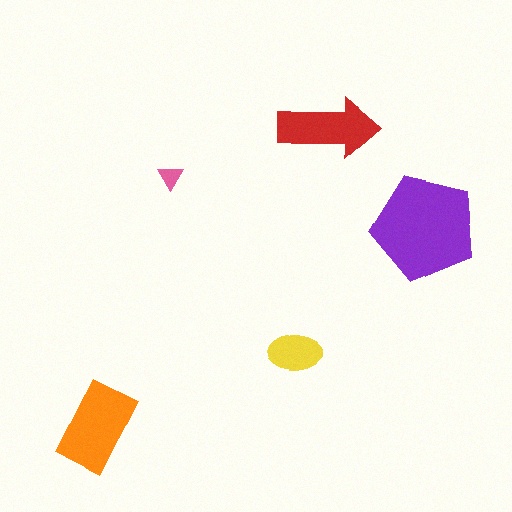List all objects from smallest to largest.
The pink triangle, the yellow ellipse, the red arrow, the orange rectangle, the purple pentagon.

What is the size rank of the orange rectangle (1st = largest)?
2nd.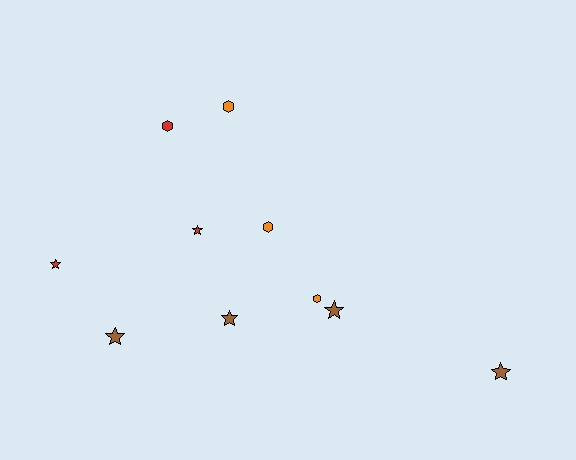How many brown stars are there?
There are 4 brown stars.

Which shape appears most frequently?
Star, with 6 objects.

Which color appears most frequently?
Brown, with 4 objects.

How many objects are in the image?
There are 10 objects.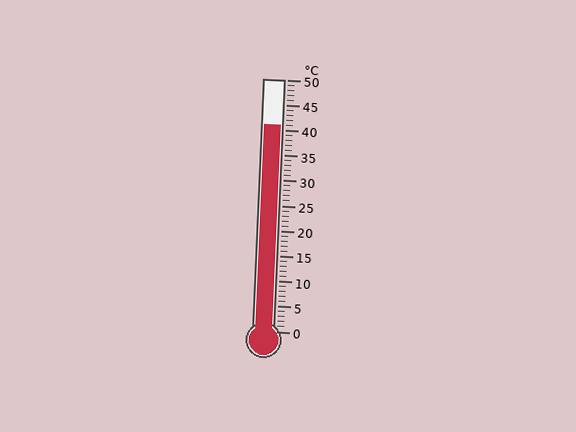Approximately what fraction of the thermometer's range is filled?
The thermometer is filled to approximately 80% of its range.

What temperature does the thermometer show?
The thermometer shows approximately 41°C.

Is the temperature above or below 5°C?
The temperature is above 5°C.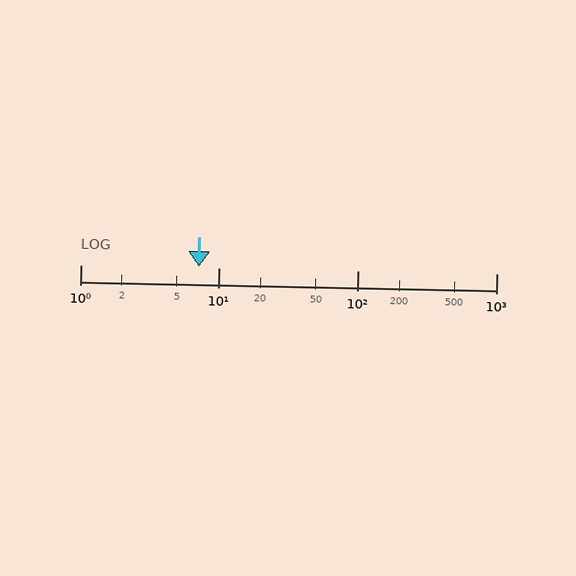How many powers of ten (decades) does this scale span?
The scale spans 3 decades, from 1 to 1000.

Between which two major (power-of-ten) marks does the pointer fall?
The pointer is between 1 and 10.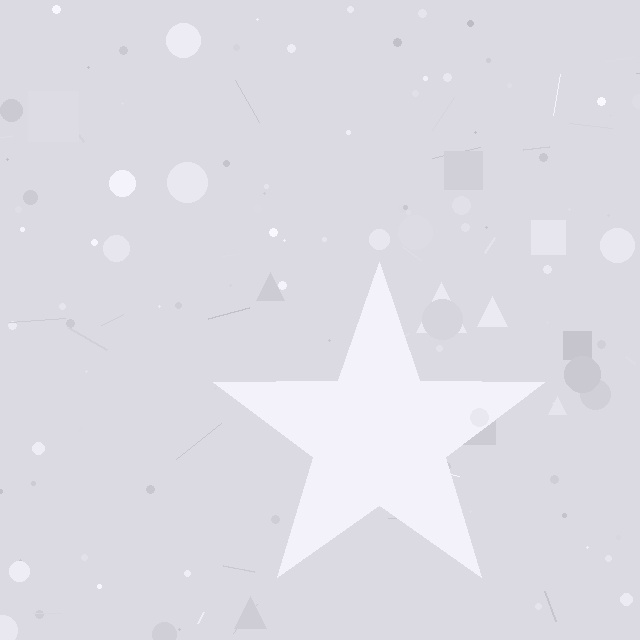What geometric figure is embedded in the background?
A star is embedded in the background.